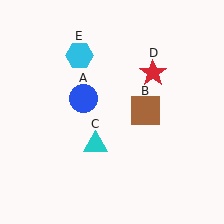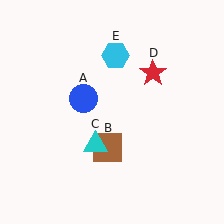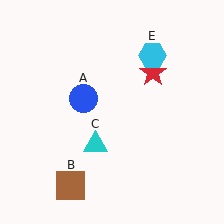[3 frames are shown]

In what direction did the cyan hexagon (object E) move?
The cyan hexagon (object E) moved right.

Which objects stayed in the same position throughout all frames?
Blue circle (object A) and cyan triangle (object C) and red star (object D) remained stationary.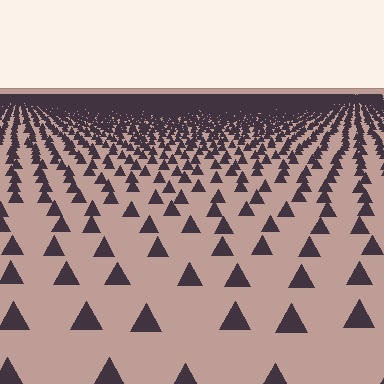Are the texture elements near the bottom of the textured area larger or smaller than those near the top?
Larger. Near the bottom, elements are closer to the viewer and appear at a bigger on-screen size.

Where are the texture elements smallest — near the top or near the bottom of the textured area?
Near the top.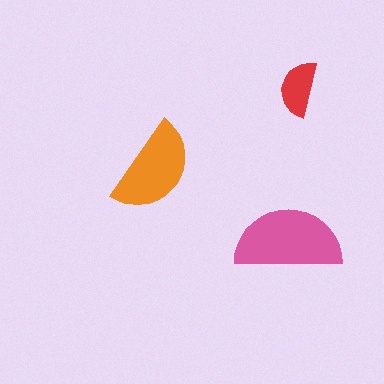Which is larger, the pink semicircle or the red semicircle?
The pink one.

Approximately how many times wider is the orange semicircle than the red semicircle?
About 1.5 times wider.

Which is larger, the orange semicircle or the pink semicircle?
The pink one.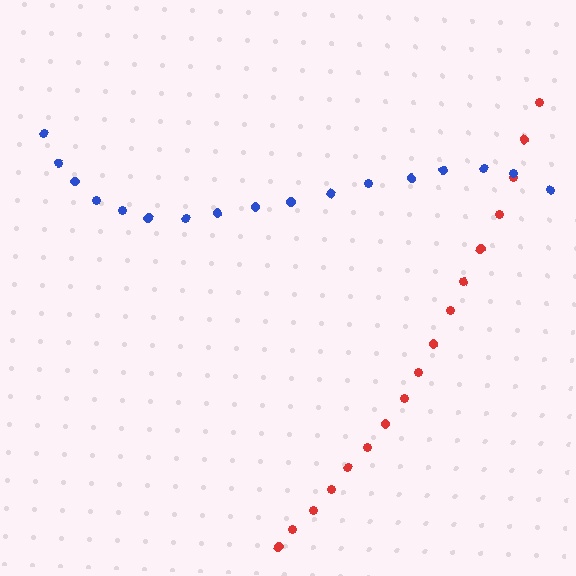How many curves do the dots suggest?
There are 2 distinct paths.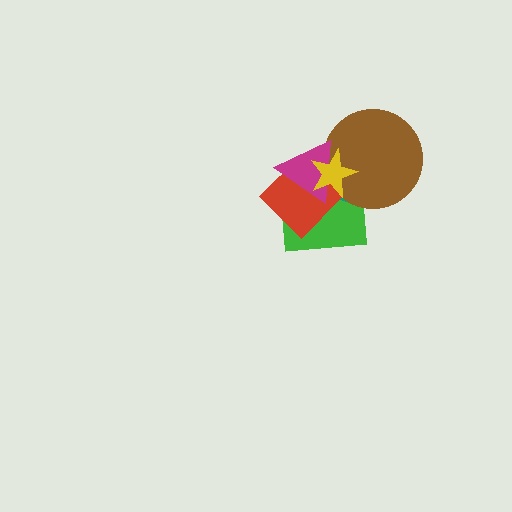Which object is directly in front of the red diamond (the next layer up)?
The magenta triangle is directly in front of the red diamond.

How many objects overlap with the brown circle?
5 objects overlap with the brown circle.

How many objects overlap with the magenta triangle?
5 objects overlap with the magenta triangle.